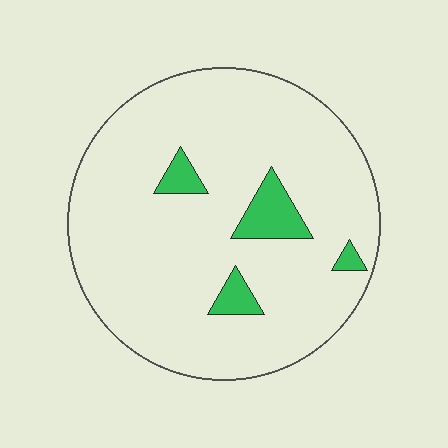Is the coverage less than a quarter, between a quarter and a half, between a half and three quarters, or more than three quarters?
Less than a quarter.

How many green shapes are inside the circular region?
4.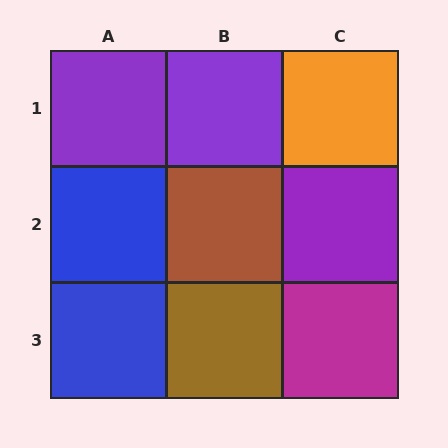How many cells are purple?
3 cells are purple.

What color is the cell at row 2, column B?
Brown.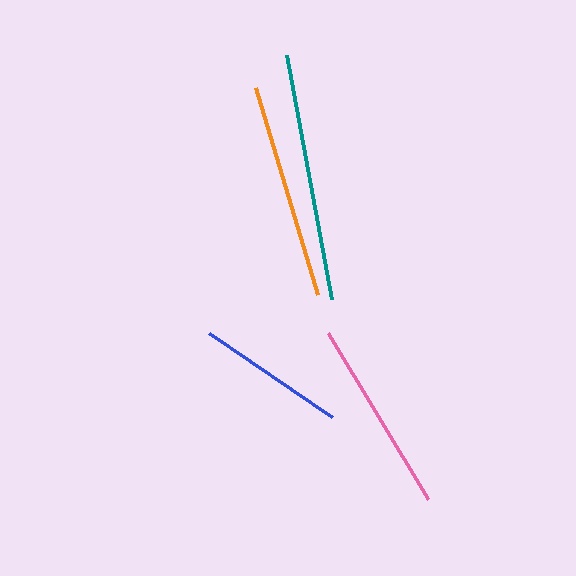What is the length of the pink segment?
The pink segment is approximately 194 pixels long.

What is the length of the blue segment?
The blue segment is approximately 149 pixels long.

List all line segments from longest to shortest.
From longest to shortest: teal, orange, pink, blue.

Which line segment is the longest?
The teal line is the longest at approximately 248 pixels.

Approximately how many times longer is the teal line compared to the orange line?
The teal line is approximately 1.1 times the length of the orange line.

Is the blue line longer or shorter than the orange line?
The orange line is longer than the blue line.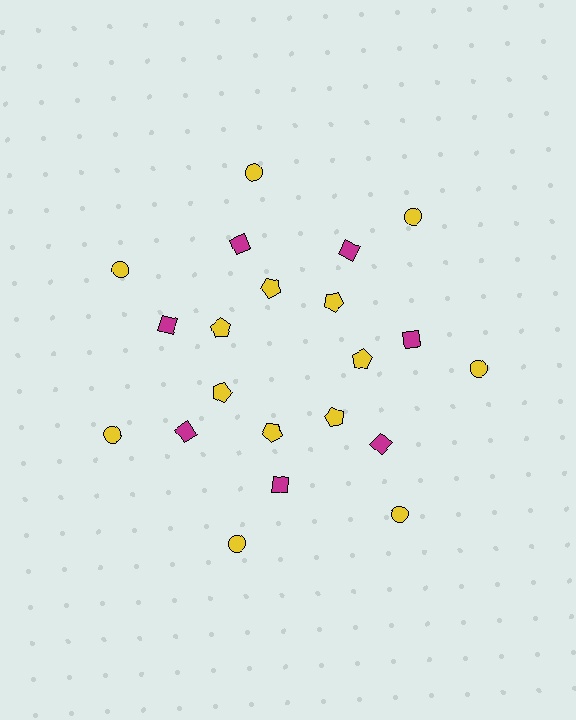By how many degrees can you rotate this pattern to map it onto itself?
The pattern maps onto itself every 51 degrees of rotation.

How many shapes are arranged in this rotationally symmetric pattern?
There are 21 shapes, arranged in 7 groups of 3.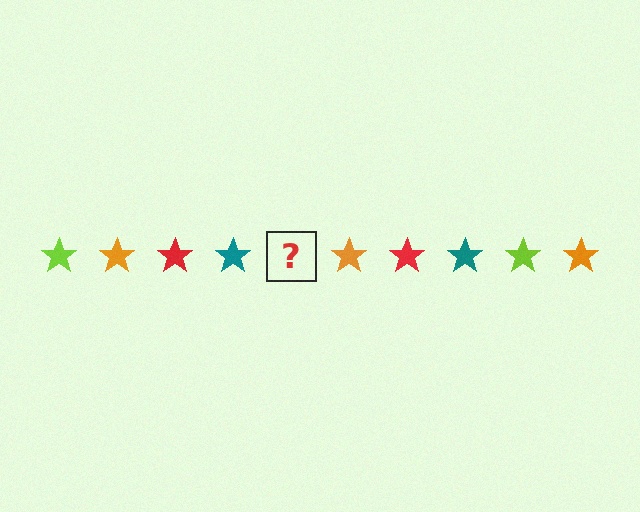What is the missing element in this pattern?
The missing element is a lime star.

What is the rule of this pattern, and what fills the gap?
The rule is that the pattern cycles through lime, orange, red, teal stars. The gap should be filled with a lime star.